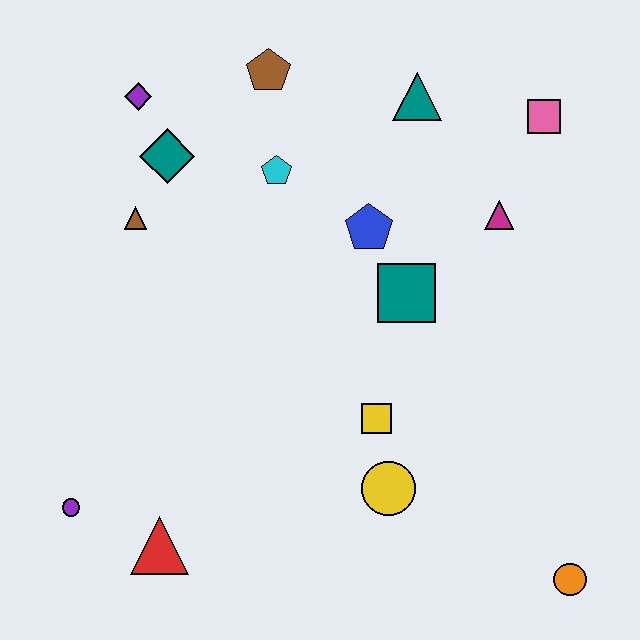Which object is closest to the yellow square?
The yellow circle is closest to the yellow square.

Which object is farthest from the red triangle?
The pink square is farthest from the red triangle.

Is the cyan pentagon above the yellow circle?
Yes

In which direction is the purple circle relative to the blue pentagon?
The purple circle is to the left of the blue pentagon.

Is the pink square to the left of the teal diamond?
No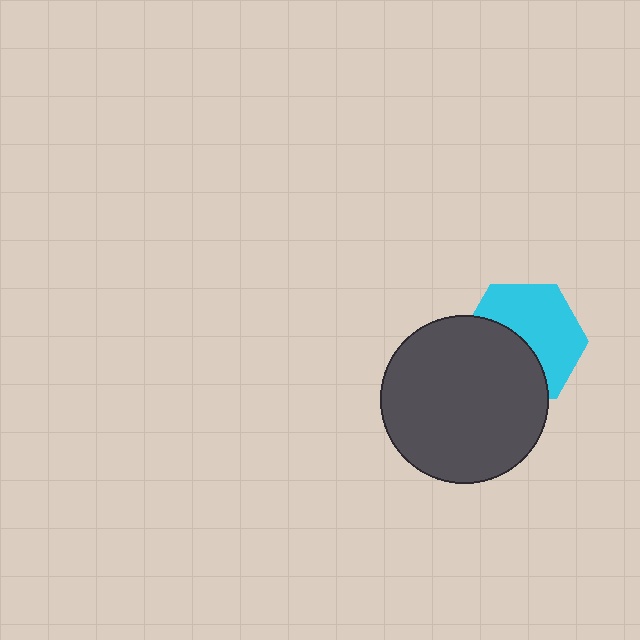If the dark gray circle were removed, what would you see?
You would see the complete cyan hexagon.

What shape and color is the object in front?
The object in front is a dark gray circle.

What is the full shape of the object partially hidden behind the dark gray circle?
The partially hidden object is a cyan hexagon.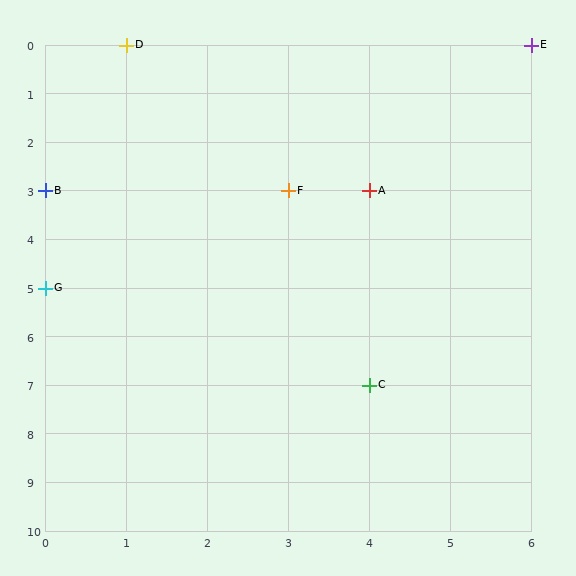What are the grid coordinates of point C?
Point C is at grid coordinates (4, 7).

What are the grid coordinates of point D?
Point D is at grid coordinates (1, 0).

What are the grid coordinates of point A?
Point A is at grid coordinates (4, 3).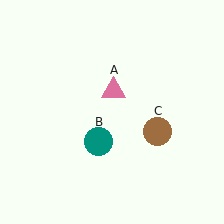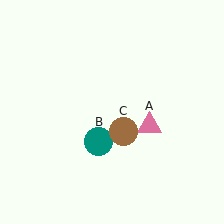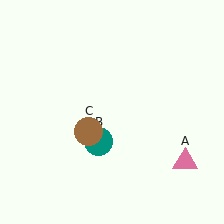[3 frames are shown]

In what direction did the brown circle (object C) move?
The brown circle (object C) moved left.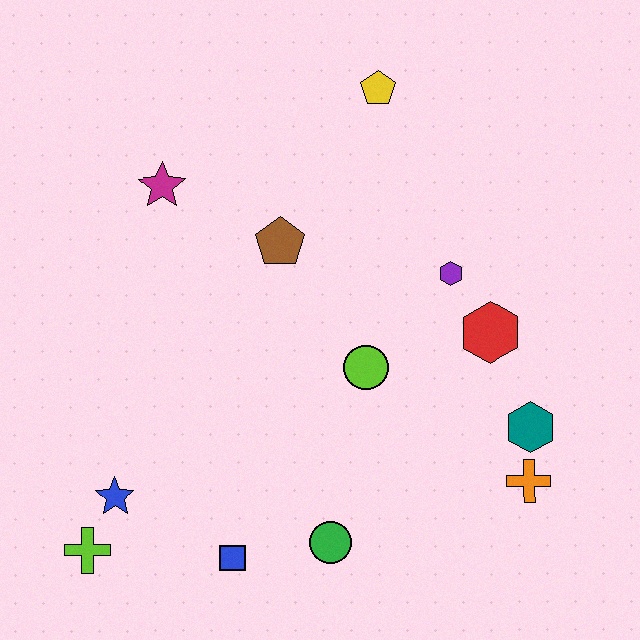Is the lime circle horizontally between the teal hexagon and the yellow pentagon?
No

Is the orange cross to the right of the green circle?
Yes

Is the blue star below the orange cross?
Yes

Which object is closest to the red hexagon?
The purple hexagon is closest to the red hexagon.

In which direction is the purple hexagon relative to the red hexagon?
The purple hexagon is above the red hexagon.